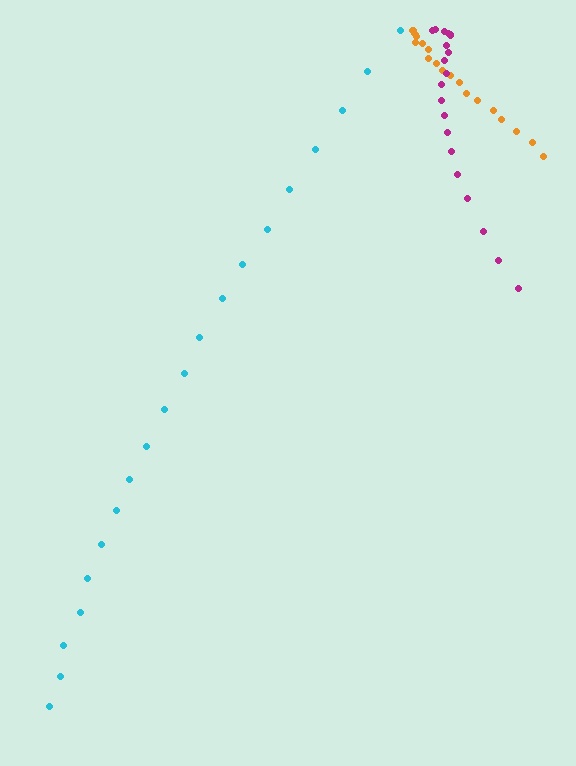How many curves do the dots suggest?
There are 3 distinct paths.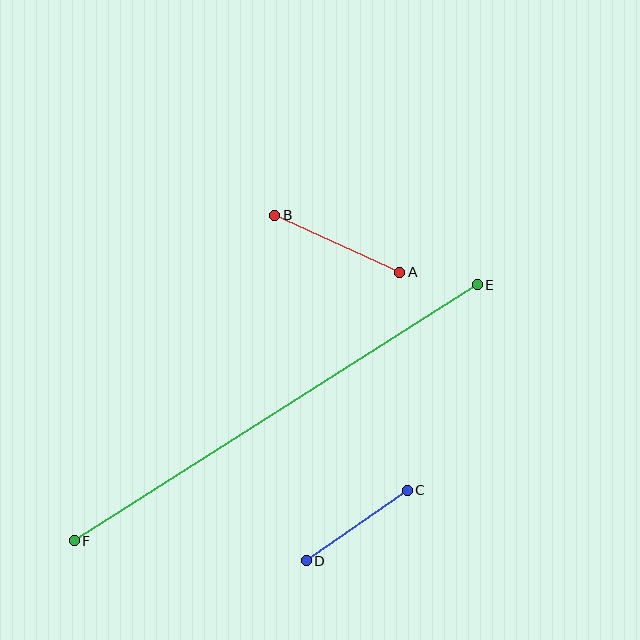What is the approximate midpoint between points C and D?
The midpoint is at approximately (357, 525) pixels.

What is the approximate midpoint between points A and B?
The midpoint is at approximately (337, 244) pixels.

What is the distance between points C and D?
The distance is approximately 123 pixels.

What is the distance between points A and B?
The distance is approximately 137 pixels.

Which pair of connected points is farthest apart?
Points E and F are farthest apart.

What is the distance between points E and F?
The distance is approximately 478 pixels.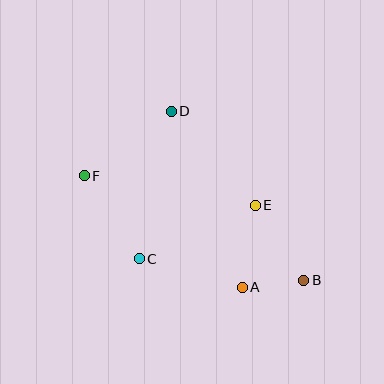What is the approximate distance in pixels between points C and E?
The distance between C and E is approximately 128 pixels.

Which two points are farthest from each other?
Points B and F are farthest from each other.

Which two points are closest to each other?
Points A and B are closest to each other.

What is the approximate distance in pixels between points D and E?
The distance between D and E is approximately 126 pixels.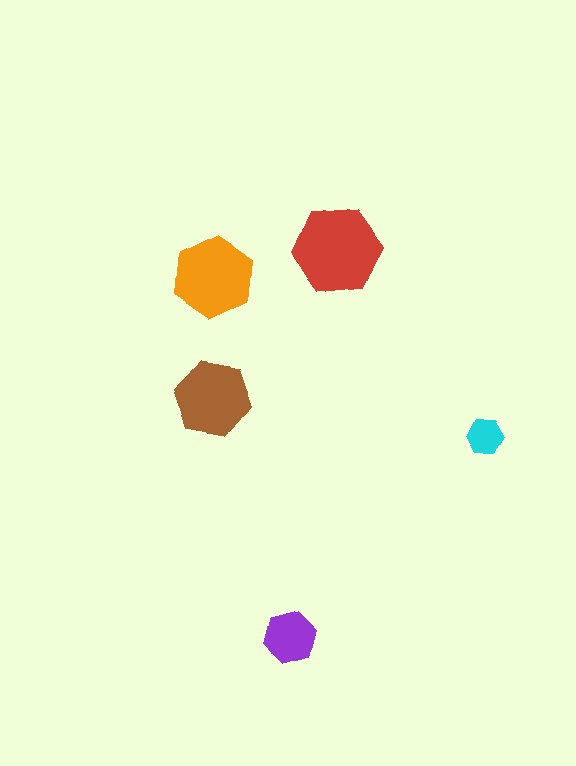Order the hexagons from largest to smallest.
the red one, the orange one, the brown one, the purple one, the cyan one.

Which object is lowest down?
The purple hexagon is bottommost.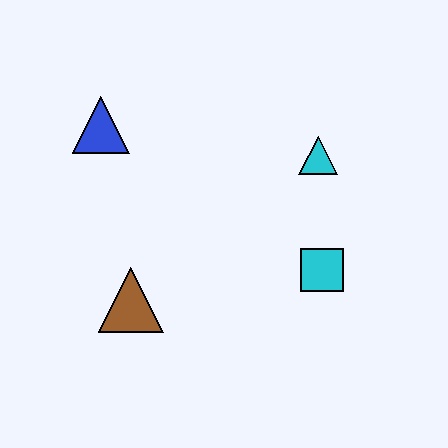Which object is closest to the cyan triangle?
The cyan square is closest to the cyan triangle.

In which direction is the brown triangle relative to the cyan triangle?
The brown triangle is to the left of the cyan triangle.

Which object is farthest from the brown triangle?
The cyan triangle is farthest from the brown triangle.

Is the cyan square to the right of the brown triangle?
Yes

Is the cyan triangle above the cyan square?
Yes